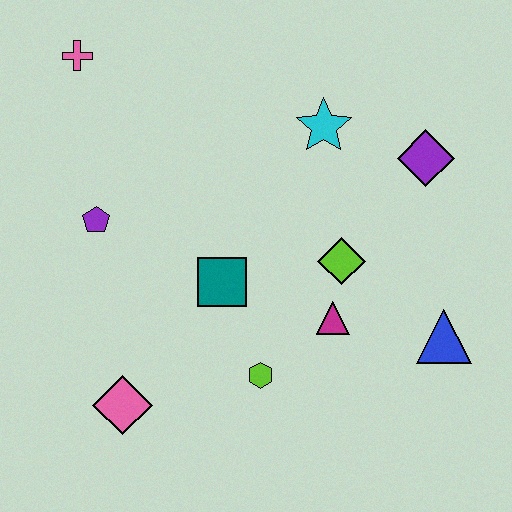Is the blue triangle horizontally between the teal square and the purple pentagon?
No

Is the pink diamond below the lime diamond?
Yes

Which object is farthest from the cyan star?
The pink diamond is farthest from the cyan star.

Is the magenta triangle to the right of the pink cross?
Yes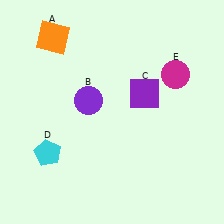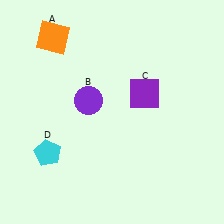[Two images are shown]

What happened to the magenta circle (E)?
The magenta circle (E) was removed in Image 2. It was in the top-right area of Image 1.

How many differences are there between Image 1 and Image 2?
There is 1 difference between the two images.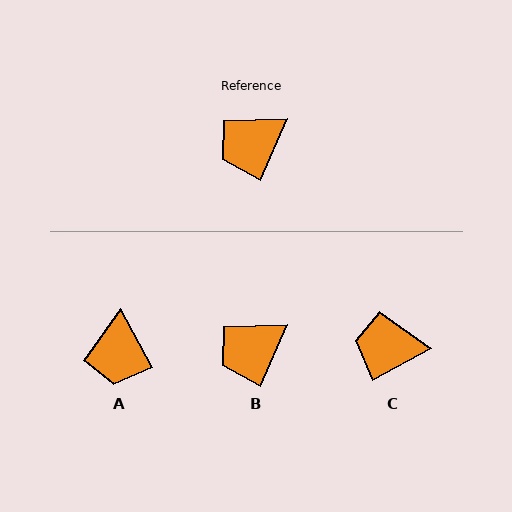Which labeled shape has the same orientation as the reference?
B.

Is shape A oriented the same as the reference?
No, it is off by about 53 degrees.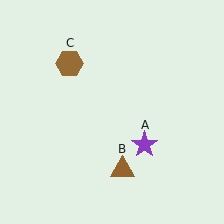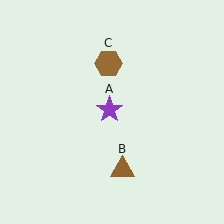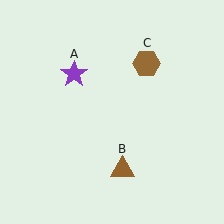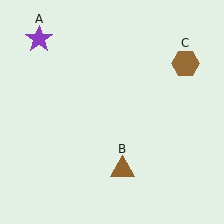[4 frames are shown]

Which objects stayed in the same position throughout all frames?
Brown triangle (object B) remained stationary.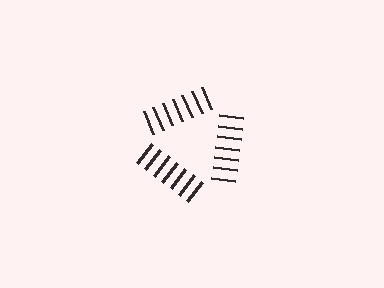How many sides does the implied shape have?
3 sides — the line-ends trace a triangle.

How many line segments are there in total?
21 — 7 along each of the 3 edges.